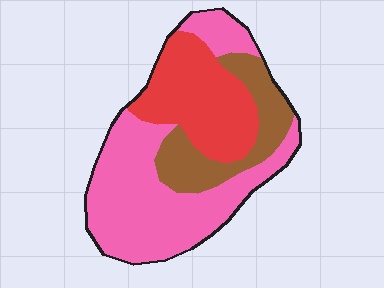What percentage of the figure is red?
Red covers around 30% of the figure.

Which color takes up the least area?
Brown, at roughly 20%.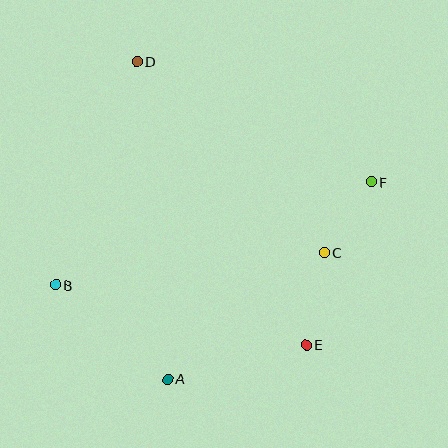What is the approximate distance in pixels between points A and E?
The distance between A and E is approximately 143 pixels.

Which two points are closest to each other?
Points C and F are closest to each other.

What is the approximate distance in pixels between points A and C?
The distance between A and C is approximately 202 pixels.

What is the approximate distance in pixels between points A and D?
The distance between A and D is approximately 319 pixels.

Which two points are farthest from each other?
Points B and F are farthest from each other.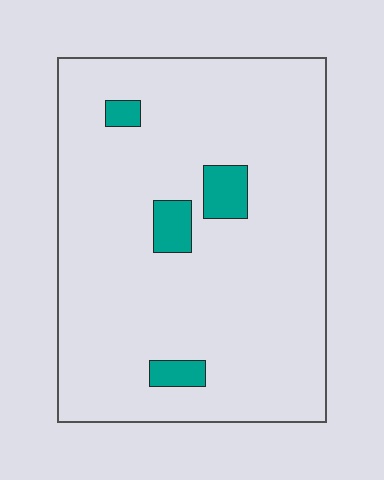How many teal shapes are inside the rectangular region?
4.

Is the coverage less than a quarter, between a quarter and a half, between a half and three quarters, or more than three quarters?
Less than a quarter.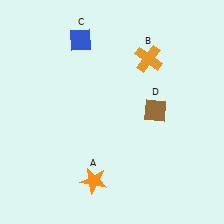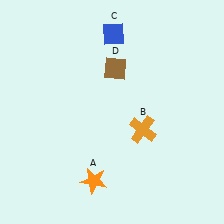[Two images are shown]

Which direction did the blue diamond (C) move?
The blue diamond (C) moved right.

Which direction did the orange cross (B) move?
The orange cross (B) moved down.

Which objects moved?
The objects that moved are: the orange cross (B), the blue diamond (C), the brown diamond (D).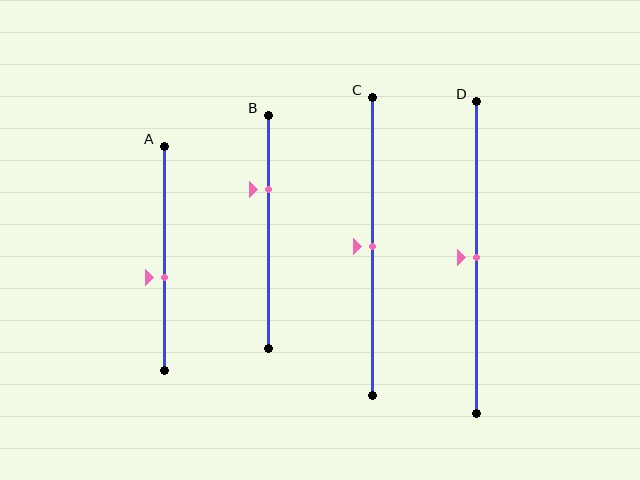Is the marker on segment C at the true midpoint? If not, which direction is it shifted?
Yes, the marker on segment C is at the true midpoint.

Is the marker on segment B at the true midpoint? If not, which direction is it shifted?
No, the marker on segment B is shifted upward by about 18% of the segment length.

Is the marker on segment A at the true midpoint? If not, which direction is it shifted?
No, the marker on segment A is shifted downward by about 9% of the segment length.